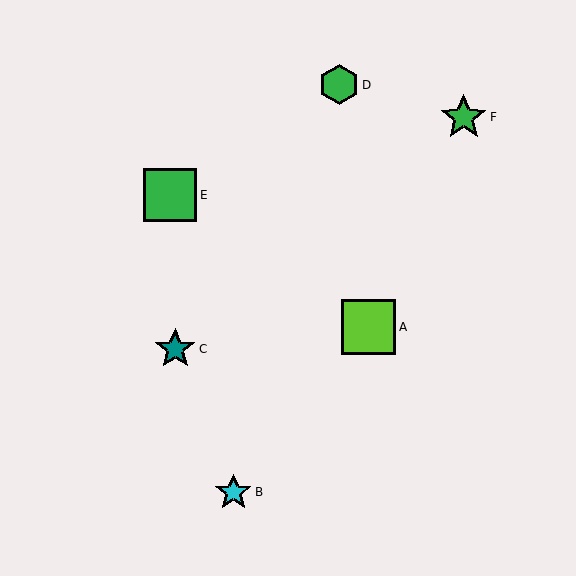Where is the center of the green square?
The center of the green square is at (170, 195).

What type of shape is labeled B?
Shape B is a cyan star.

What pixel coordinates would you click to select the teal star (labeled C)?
Click at (175, 349) to select the teal star C.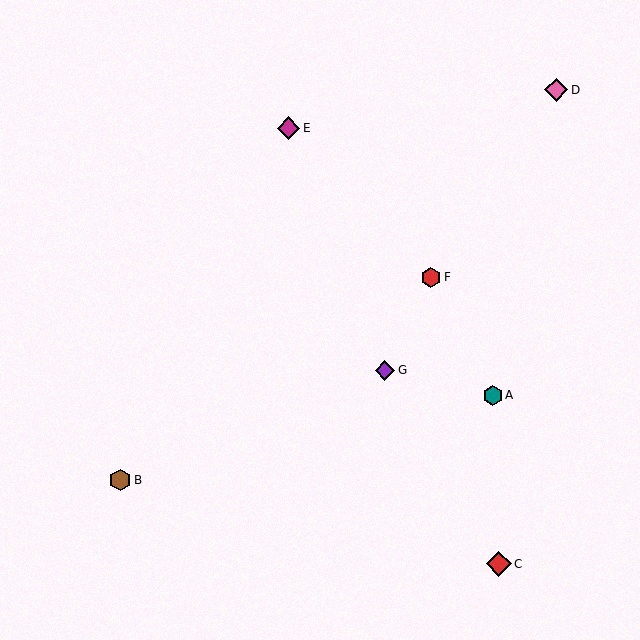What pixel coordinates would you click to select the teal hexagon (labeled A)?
Click at (493, 395) to select the teal hexagon A.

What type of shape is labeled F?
Shape F is a red hexagon.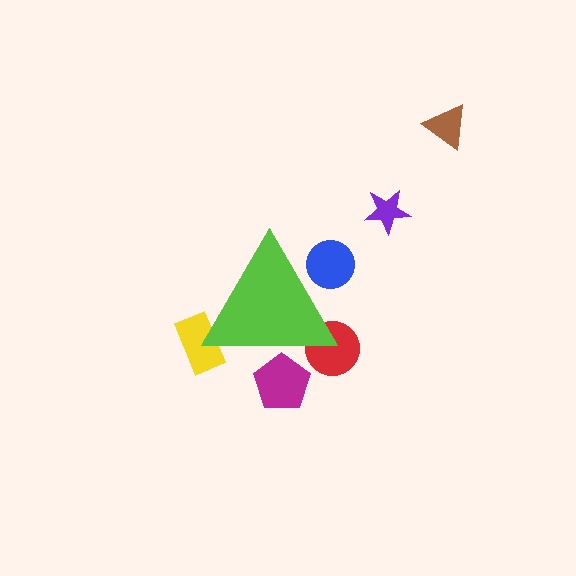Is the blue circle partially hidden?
Yes, the blue circle is partially hidden behind the lime triangle.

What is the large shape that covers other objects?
A lime triangle.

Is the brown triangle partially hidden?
No, the brown triangle is fully visible.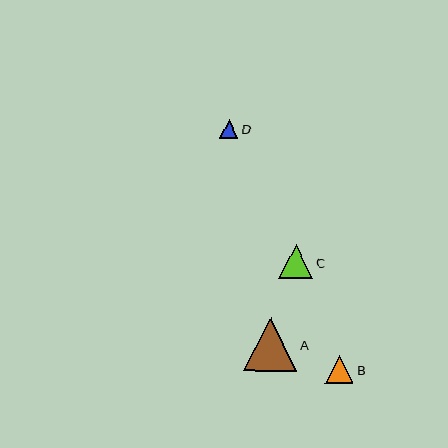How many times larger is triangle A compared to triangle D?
Triangle A is approximately 2.9 times the size of triangle D.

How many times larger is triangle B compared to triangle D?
Triangle B is approximately 1.6 times the size of triangle D.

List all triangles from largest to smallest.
From largest to smallest: A, C, B, D.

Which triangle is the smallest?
Triangle D is the smallest with a size of approximately 18 pixels.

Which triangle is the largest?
Triangle A is the largest with a size of approximately 53 pixels.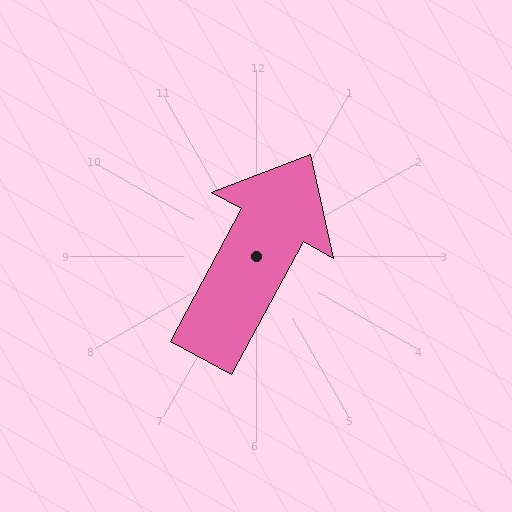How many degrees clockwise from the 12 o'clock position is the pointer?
Approximately 28 degrees.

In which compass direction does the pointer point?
Northeast.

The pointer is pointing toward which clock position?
Roughly 1 o'clock.